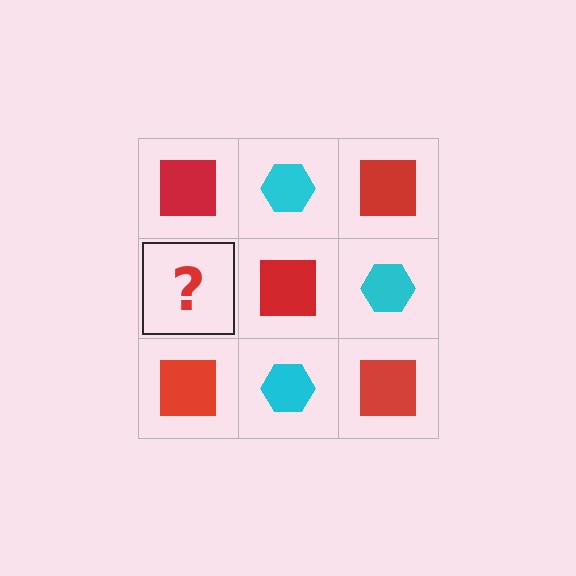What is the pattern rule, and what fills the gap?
The rule is that it alternates red square and cyan hexagon in a checkerboard pattern. The gap should be filled with a cyan hexagon.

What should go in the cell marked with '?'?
The missing cell should contain a cyan hexagon.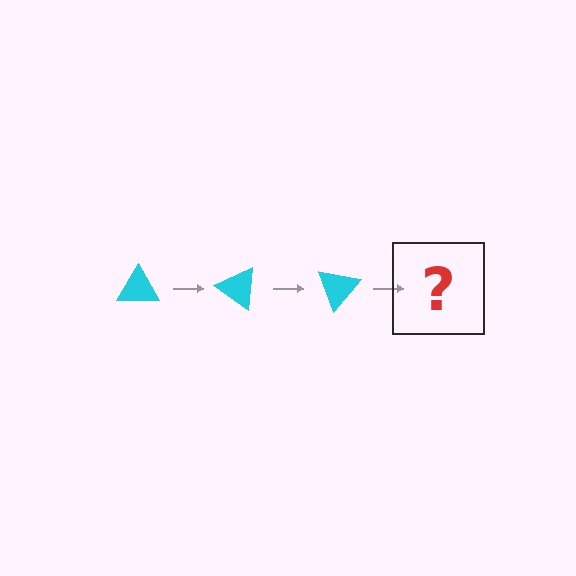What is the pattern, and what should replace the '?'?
The pattern is that the triangle rotates 35 degrees each step. The '?' should be a cyan triangle rotated 105 degrees.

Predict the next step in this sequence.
The next step is a cyan triangle rotated 105 degrees.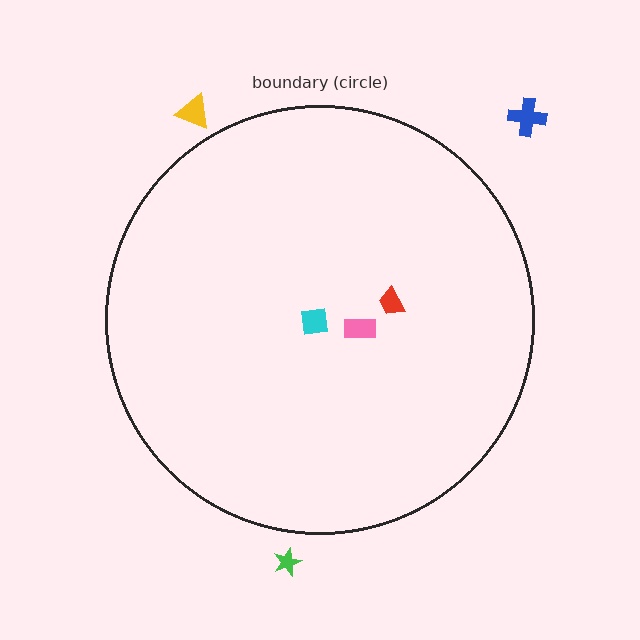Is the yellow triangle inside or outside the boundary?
Outside.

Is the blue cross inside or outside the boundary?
Outside.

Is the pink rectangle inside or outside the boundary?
Inside.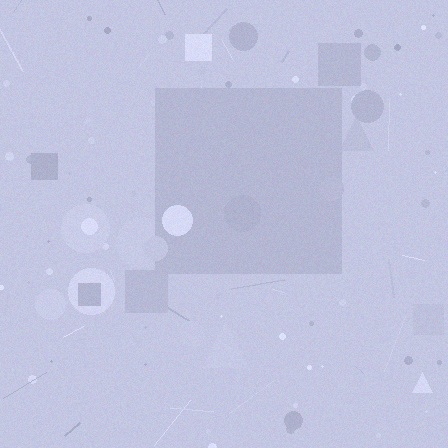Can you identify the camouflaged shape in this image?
The camouflaged shape is a square.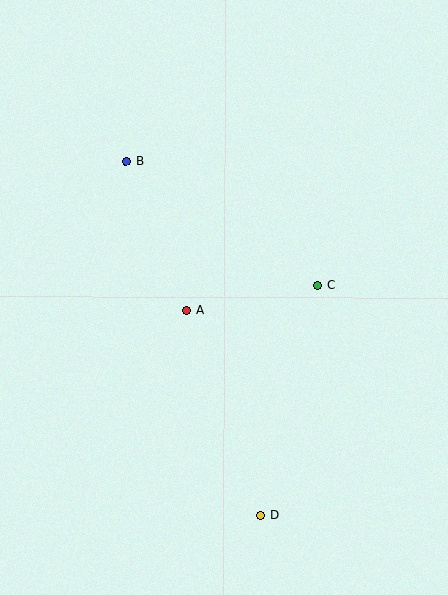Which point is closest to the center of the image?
Point A at (187, 310) is closest to the center.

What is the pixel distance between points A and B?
The distance between A and B is 161 pixels.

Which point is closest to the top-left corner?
Point B is closest to the top-left corner.